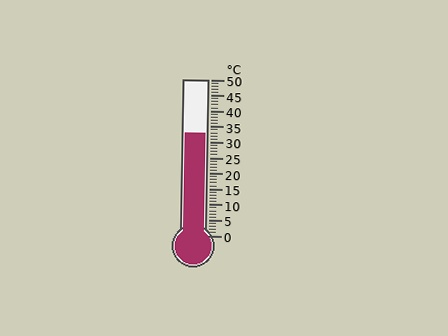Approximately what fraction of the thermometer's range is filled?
The thermometer is filled to approximately 65% of its range.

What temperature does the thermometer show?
The thermometer shows approximately 33°C.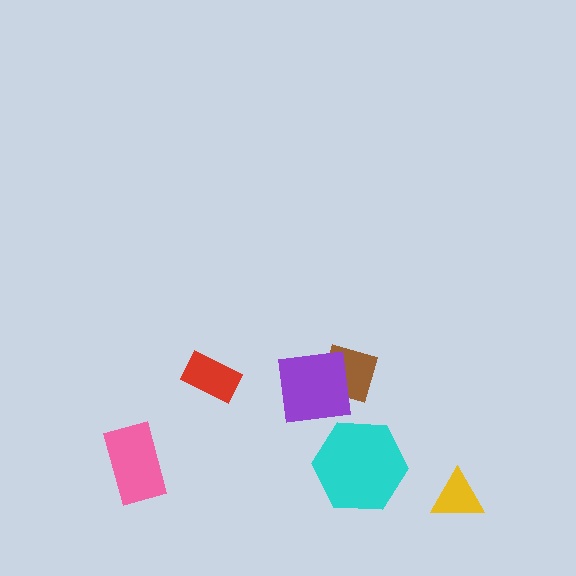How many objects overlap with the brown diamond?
1 object overlaps with the brown diamond.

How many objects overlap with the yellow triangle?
0 objects overlap with the yellow triangle.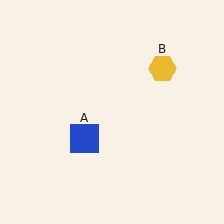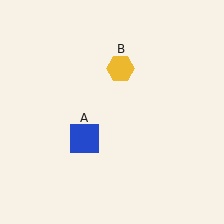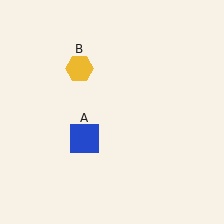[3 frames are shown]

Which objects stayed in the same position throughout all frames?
Blue square (object A) remained stationary.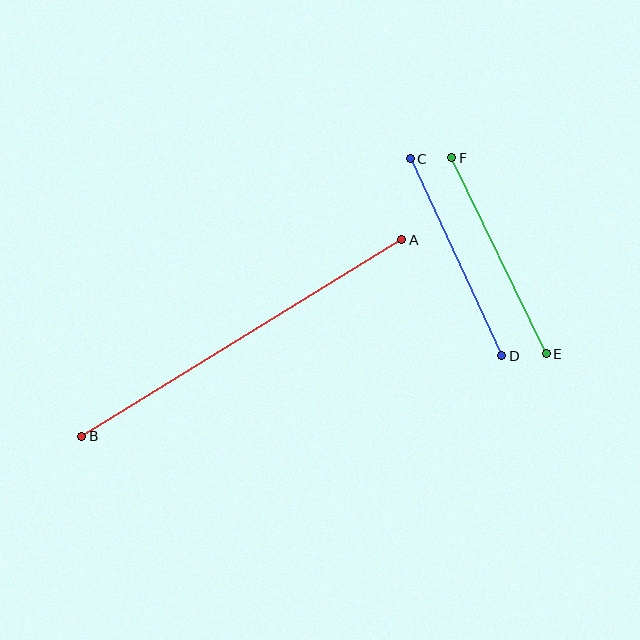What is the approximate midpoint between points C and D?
The midpoint is at approximately (456, 257) pixels.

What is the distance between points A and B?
The distance is approximately 375 pixels.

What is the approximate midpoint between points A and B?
The midpoint is at approximately (242, 338) pixels.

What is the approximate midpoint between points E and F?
The midpoint is at approximately (499, 256) pixels.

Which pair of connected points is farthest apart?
Points A and B are farthest apart.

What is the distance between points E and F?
The distance is approximately 218 pixels.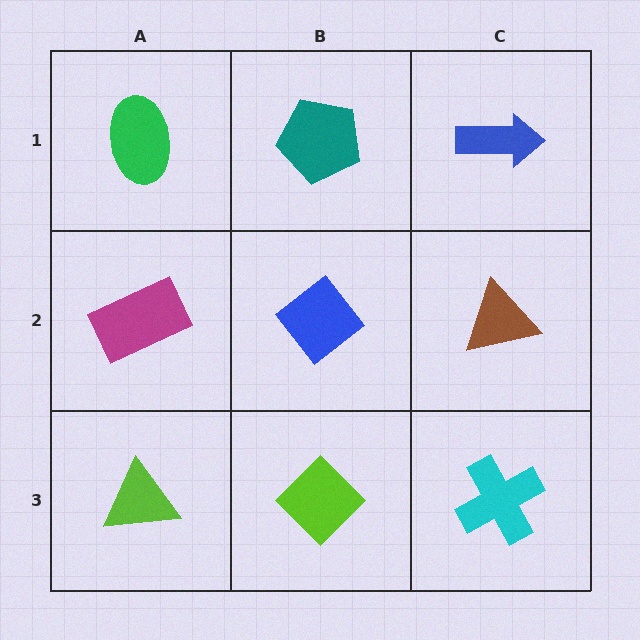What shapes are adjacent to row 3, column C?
A brown triangle (row 2, column C), a lime diamond (row 3, column B).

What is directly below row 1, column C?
A brown triangle.